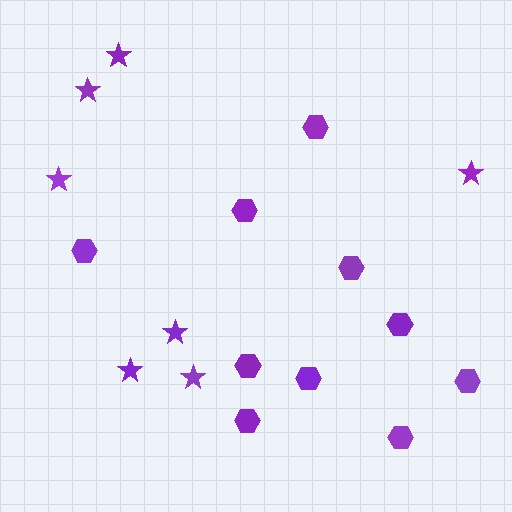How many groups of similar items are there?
There are 2 groups: one group of hexagons (10) and one group of stars (7).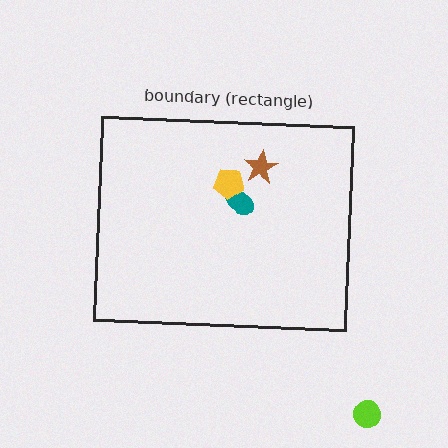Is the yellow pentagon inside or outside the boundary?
Inside.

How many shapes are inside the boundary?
3 inside, 1 outside.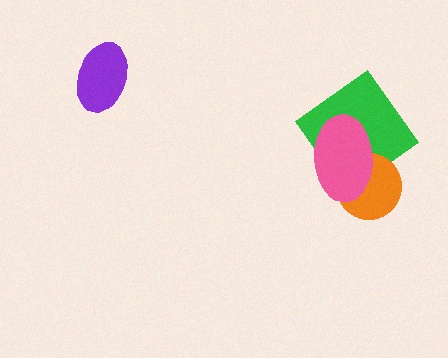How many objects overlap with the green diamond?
2 objects overlap with the green diamond.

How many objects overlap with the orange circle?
2 objects overlap with the orange circle.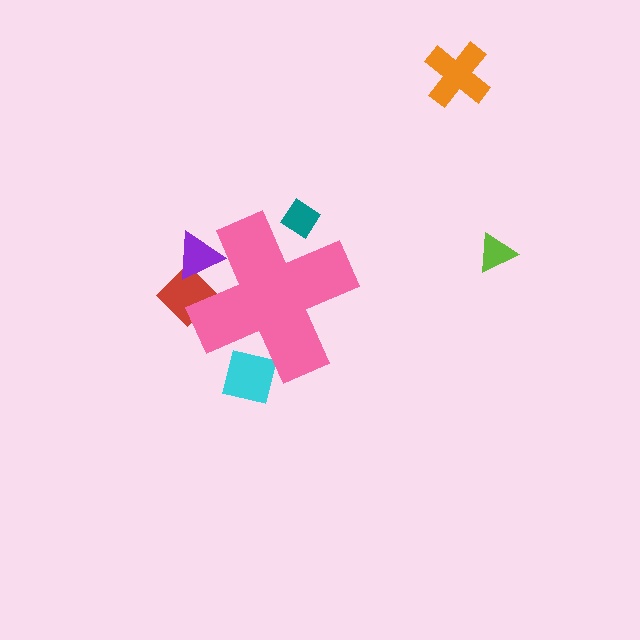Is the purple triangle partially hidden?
Yes, the purple triangle is partially hidden behind the pink cross.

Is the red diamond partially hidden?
Yes, the red diamond is partially hidden behind the pink cross.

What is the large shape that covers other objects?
A pink cross.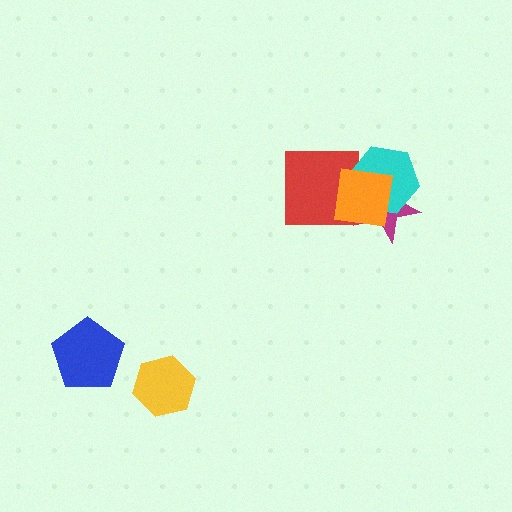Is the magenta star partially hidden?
Yes, it is partially covered by another shape.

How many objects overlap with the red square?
2 objects overlap with the red square.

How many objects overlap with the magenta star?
2 objects overlap with the magenta star.